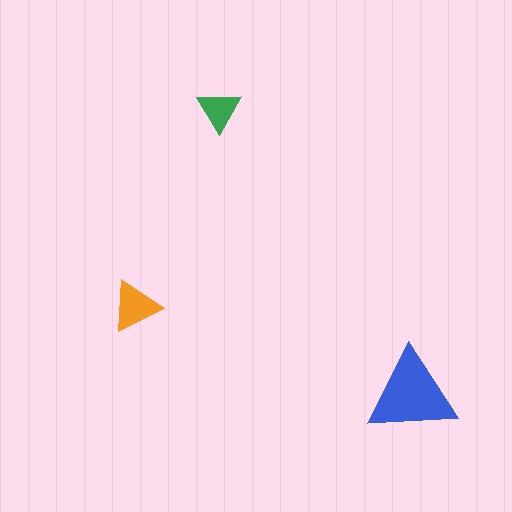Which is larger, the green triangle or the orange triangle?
The orange one.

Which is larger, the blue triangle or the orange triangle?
The blue one.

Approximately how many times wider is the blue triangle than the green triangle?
About 2 times wider.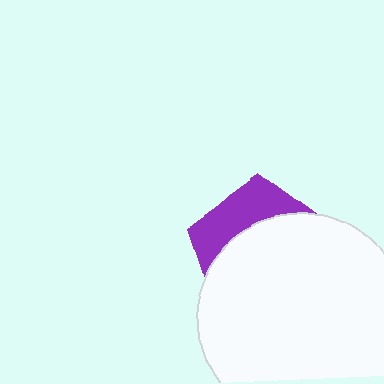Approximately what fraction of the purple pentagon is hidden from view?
Roughly 69% of the purple pentagon is hidden behind the white circle.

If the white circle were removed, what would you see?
You would see the complete purple pentagon.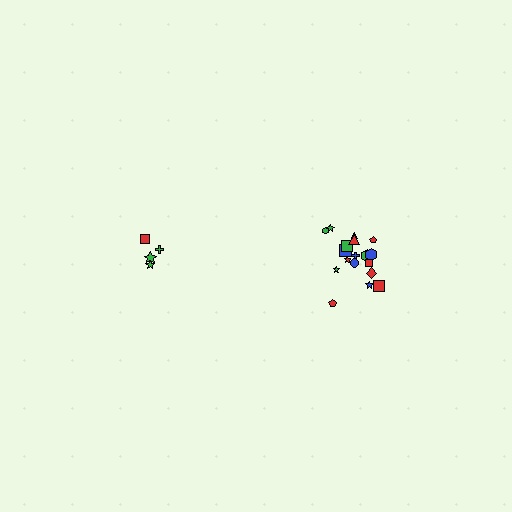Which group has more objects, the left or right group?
The right group.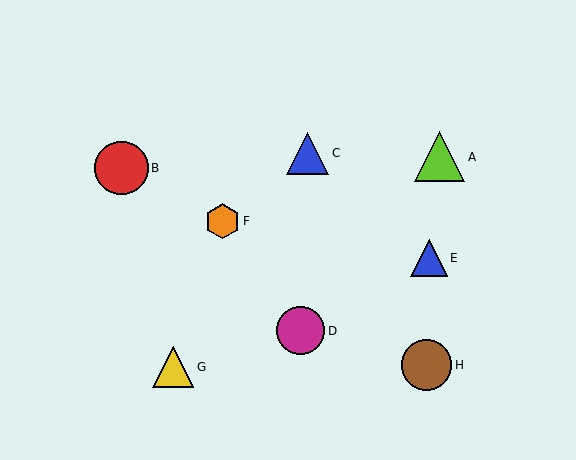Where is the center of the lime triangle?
The center of the lime triangle is at (440, 157).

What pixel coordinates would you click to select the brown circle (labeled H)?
Click at (427, 365) to select the brown circle H.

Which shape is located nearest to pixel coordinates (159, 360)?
The yellow triangle (labeled G) at (173, 367) is nearest to that location.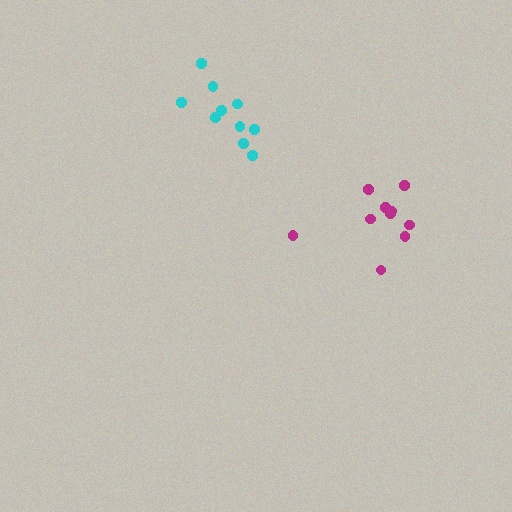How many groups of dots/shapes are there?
There are 2 groups.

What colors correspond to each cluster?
The clusters are colored: cyan, magenta.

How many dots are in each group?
Group 1: 10 dots, Group 2: 10 dots (20 total).